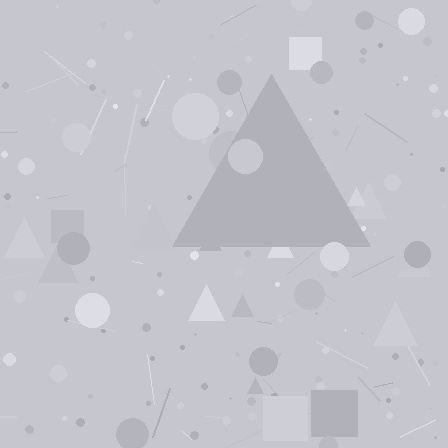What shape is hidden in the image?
A triangle is hidden in the image.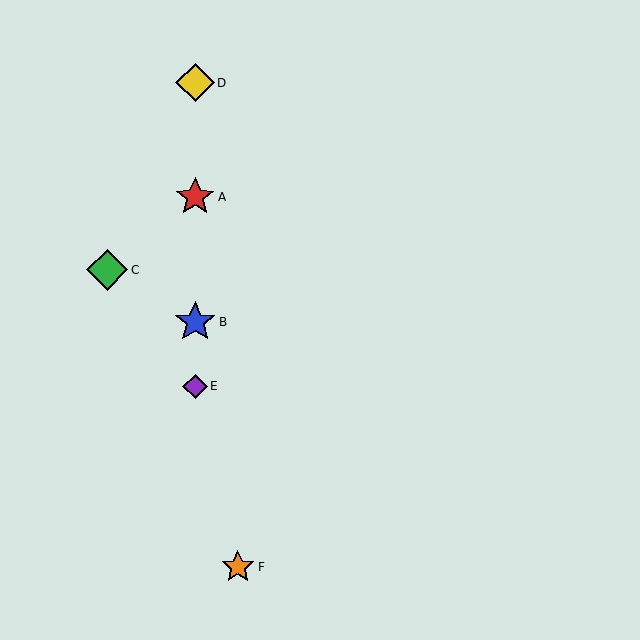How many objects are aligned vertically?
4 objects (A, B, D, E) are aligned vertically.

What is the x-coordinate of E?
Object E is at x≈195.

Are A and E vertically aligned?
Yes, both are at x≈195.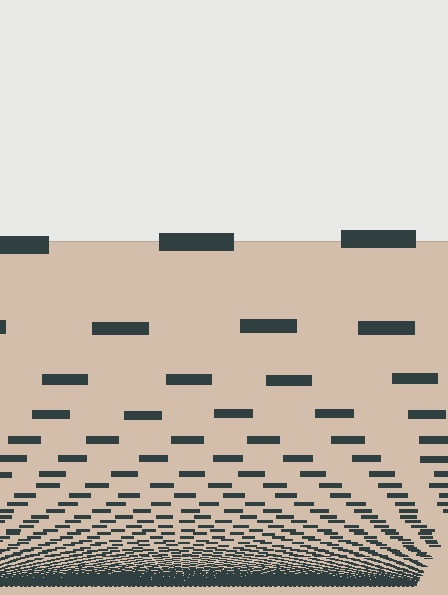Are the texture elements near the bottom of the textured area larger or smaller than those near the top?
Smaller. The gradient is inverted — elements near the bottom are smaller and denser.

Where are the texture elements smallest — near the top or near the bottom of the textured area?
Near the bottom.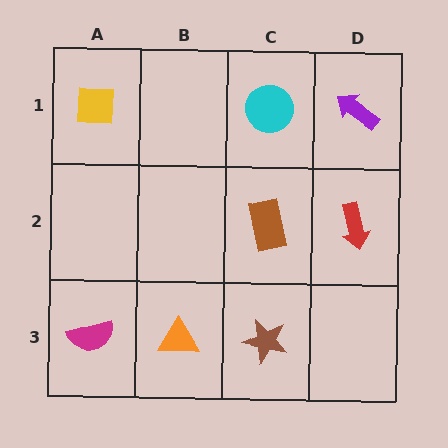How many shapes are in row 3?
3 shapes.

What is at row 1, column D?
A purple arrow.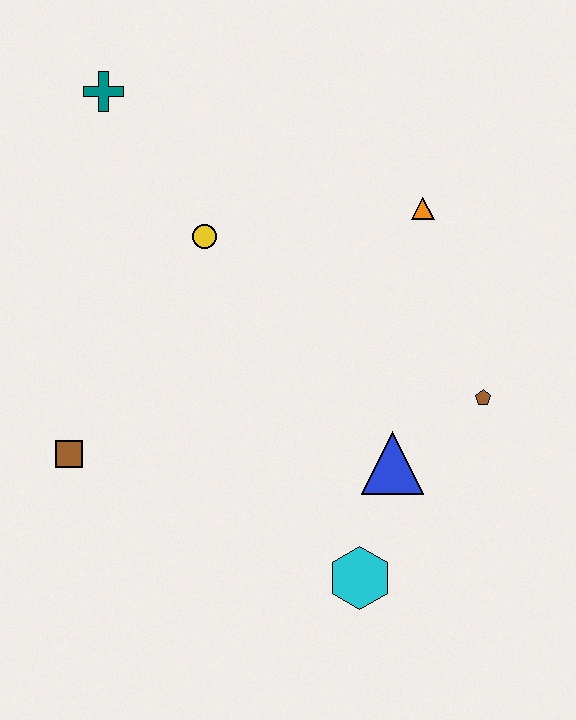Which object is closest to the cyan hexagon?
The blue triangle is closest to the cyan hexagon.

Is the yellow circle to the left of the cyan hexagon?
Yes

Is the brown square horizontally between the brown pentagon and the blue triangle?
No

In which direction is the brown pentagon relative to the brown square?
The brown pentagon is to the right of the brown square.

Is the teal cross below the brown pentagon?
No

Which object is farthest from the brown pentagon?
The teal cross is farthest from the brown pentagon.